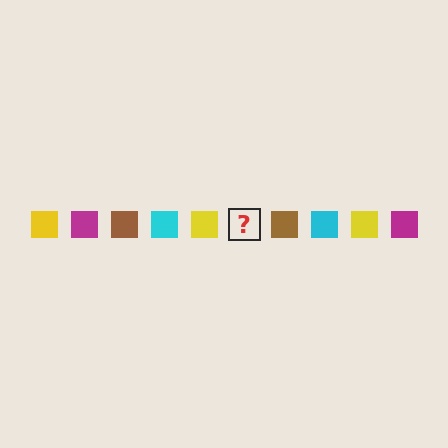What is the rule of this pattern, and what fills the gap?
The rule is that the pattern cycles through yellow, magenta, brown, cyan squares. The gap should be filled with a magenta square.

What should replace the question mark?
The question mark should be replaced with a magenta square.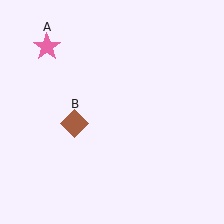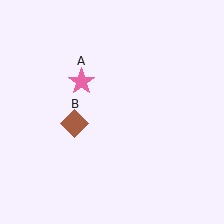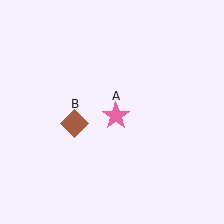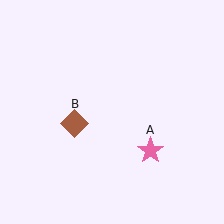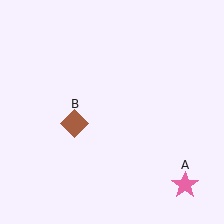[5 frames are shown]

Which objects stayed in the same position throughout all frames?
Brown diamond (object B) remained stationary.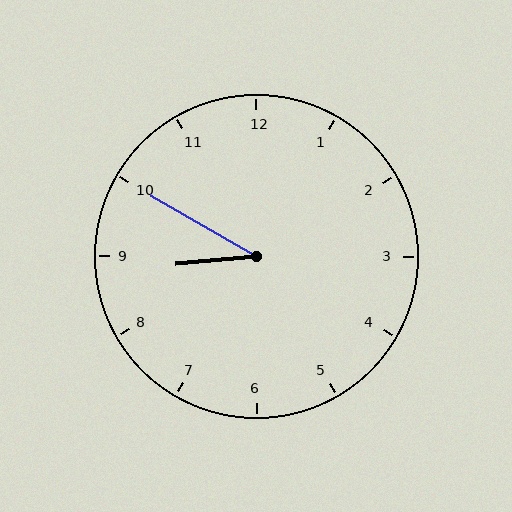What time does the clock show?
8:50.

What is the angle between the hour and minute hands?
Approximately 35 degrees.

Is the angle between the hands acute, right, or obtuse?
It is acute.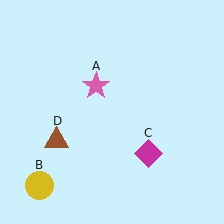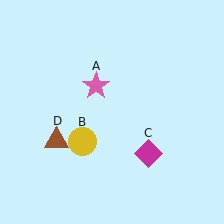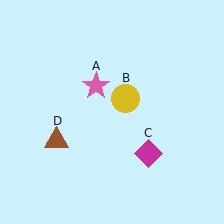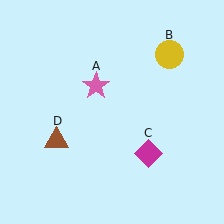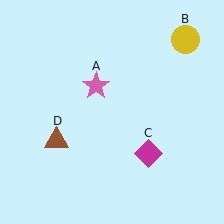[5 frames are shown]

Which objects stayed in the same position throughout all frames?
Pink star (object A) and magenta diamond (object C) and brown triangle (object D) remained stationary.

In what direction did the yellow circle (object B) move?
The yellow circle (object B) moved up and to the right.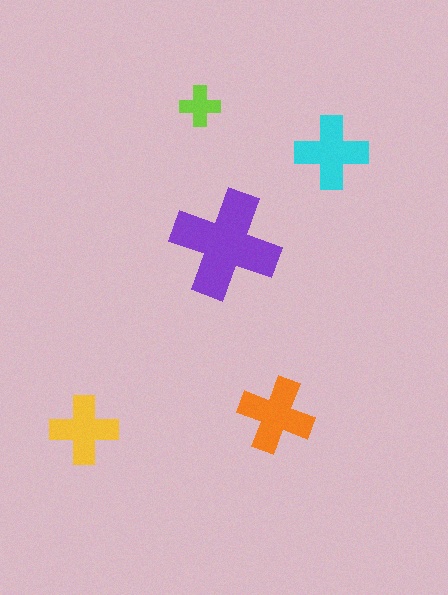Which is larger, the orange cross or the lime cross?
The orange one.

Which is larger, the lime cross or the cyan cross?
The cyan one.